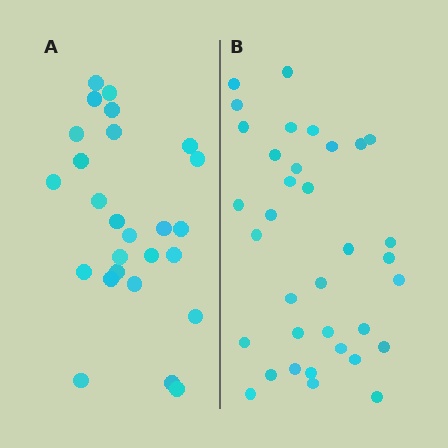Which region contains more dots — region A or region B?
Region B (the right region) has more dots.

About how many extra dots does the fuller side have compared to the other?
Region B has roughly 8 or so more dots than region A.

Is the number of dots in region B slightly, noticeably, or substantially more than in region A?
Region B has noticeably more, but not dramatically so. The ratio is roughly 1.3 to 1.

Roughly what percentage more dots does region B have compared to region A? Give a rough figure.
About 35% more.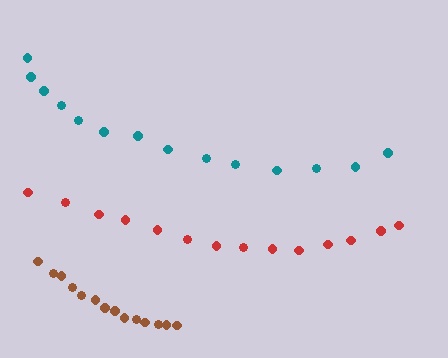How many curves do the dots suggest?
There are 3 distinct paths.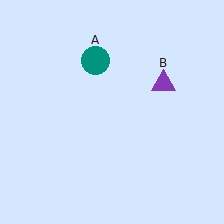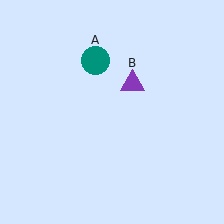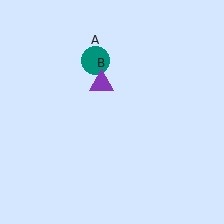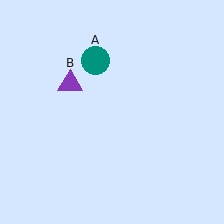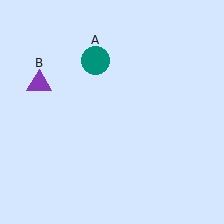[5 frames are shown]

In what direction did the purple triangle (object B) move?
The purple triangle (object B) moved left.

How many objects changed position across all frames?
1 object changed position: purple triangle (object B).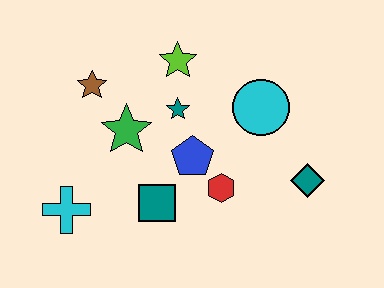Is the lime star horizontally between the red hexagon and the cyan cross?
Yes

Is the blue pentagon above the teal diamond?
Yes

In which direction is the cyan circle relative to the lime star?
The cyan circle is to the right of the lime star.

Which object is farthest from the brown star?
The teal diamond is farthest from the brown star.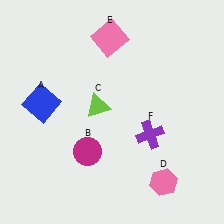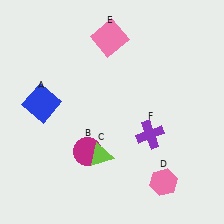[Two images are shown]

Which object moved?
The lime triangle (C) moved down.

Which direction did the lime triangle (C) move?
The lime triangle (C) moved down.